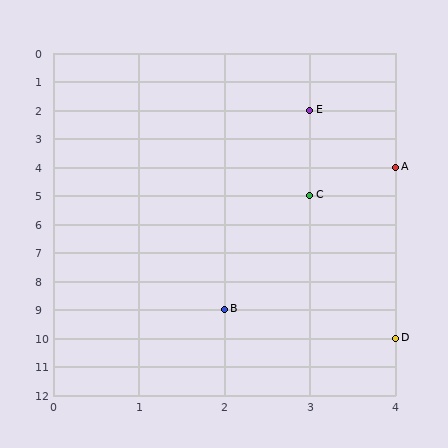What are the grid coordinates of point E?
Point E is at grid coordinates (3, 2).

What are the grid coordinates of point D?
Point D is at grid coordinates (4, 10).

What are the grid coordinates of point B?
Point B is at grid coordinates (2, 9).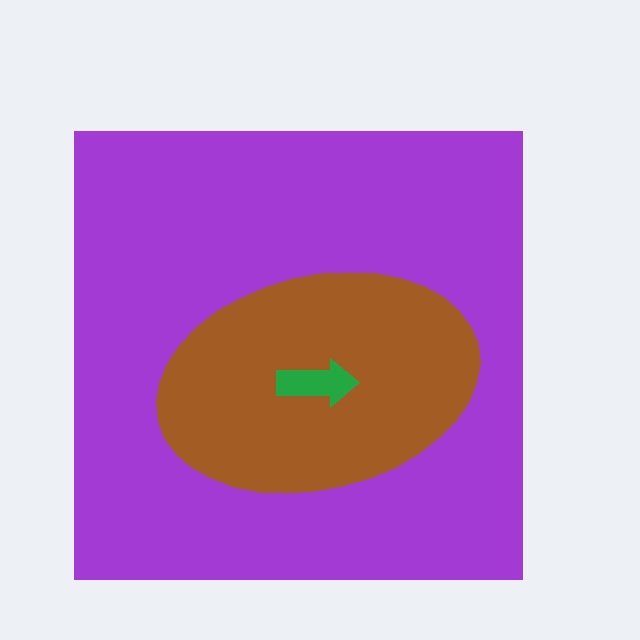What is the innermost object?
The green arrow.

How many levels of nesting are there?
3.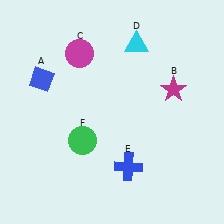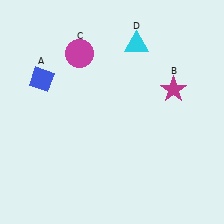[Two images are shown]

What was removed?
The green circle (F), the blue cross (E) were removed in Image 2.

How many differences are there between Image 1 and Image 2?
There are 2 differences between the two images.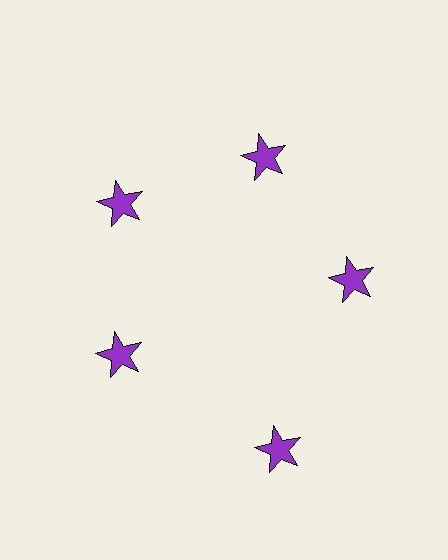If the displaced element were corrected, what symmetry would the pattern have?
It would have 5-fold rotational symmetry — the pattern would map onto itself every 72 degrees.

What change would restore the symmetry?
The symmetry would be restored by moving it inward, back onto the ring so that all 5 stars sit at equal angles and equal distance from the center.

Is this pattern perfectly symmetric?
No. The 5 purple stars are arranged in a ring, but one element near the 5 o'clock position is pushed outward from the center, breaking the 5-fold rotational symmetry.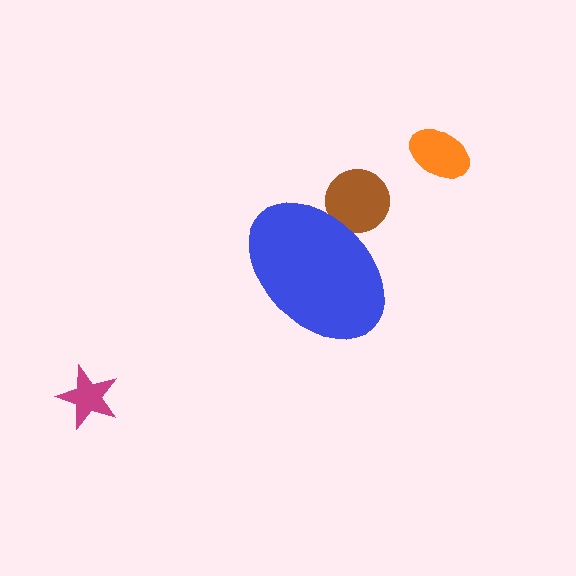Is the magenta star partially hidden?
No, the magenta star is fully visible.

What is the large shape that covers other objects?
A blue ellipse.